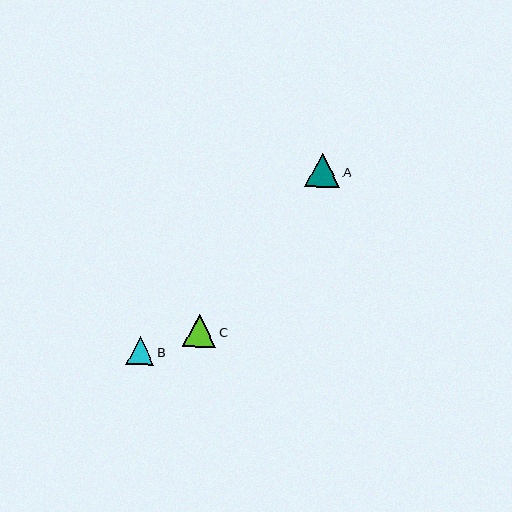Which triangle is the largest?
Triangle A is the largest with a size of approximately 34 pixels.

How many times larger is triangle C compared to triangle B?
Triangle C is approximately 1.2 times the size of triangle B.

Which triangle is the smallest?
Triangle B is the smallest with a size of approximately 28 pixels.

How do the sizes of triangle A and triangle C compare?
Triangle A and triangle C are approximately the same size.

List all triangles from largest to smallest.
From largest to smallest: A, C, B.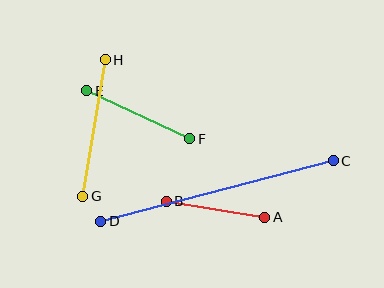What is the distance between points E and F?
The distance is approximately 114 pixels.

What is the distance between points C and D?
The distance is approximately 240 pixels.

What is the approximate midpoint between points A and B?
The midpoint is at approximately (216, 209) pixels.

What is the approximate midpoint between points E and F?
The midpoint is at approximately (138, 115) pixels.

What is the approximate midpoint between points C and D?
The midpoint is at approximately (217, 191) pixels.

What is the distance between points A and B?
The distance is approximately 99 pixels.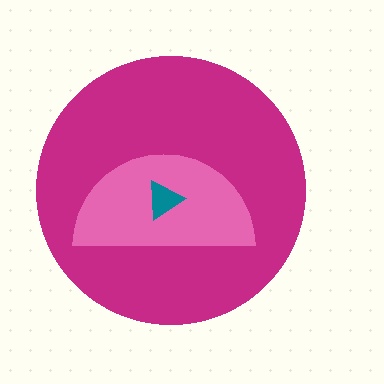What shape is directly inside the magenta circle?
The pink semicircle.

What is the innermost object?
The teal triangle.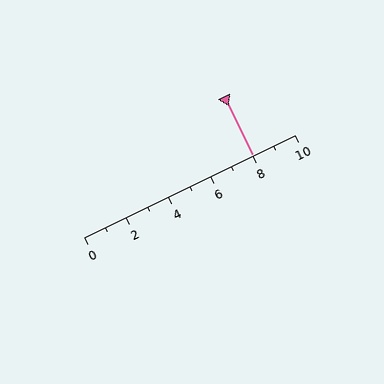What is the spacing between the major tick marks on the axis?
The major ticks are spaced 2 apart.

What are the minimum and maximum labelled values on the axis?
The axis runs from 0 to 10.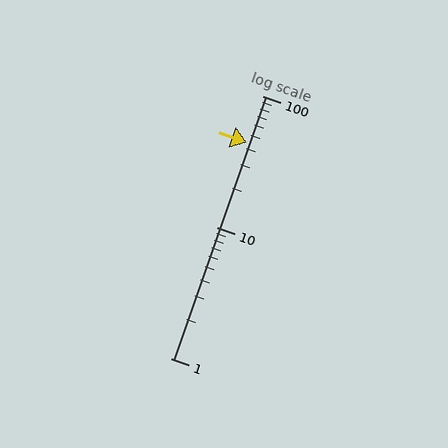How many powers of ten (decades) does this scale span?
The scale spans 2 decades, from 1 to 100.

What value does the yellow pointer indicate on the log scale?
The pointer indicates approximately 44.